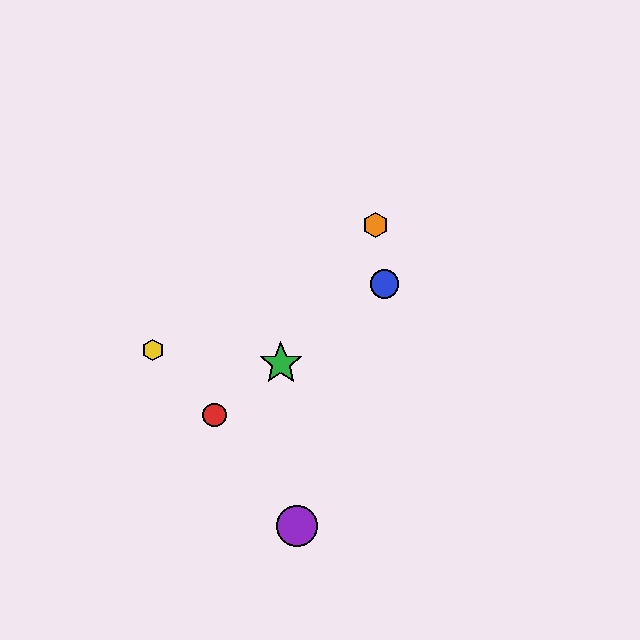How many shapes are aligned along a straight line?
3 shapes (the red circle, the blue circle, the green star) are aligned along a straight line.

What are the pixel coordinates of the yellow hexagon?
The yellow hexagon is at (153, 350).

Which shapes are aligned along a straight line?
The red circle, the blue circle, the green star are aligned along a straight line.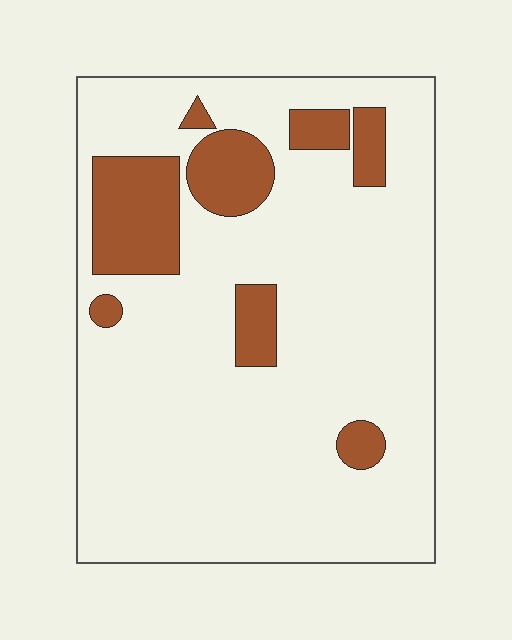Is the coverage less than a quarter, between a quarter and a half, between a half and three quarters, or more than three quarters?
Less than a quarter.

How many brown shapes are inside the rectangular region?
8.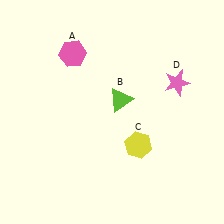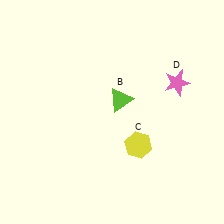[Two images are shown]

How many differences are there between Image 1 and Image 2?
There is 1 difference between the two images.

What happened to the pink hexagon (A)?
The pink hexagon (A) was removed in Image 2. It was in the top-left area of Image 1.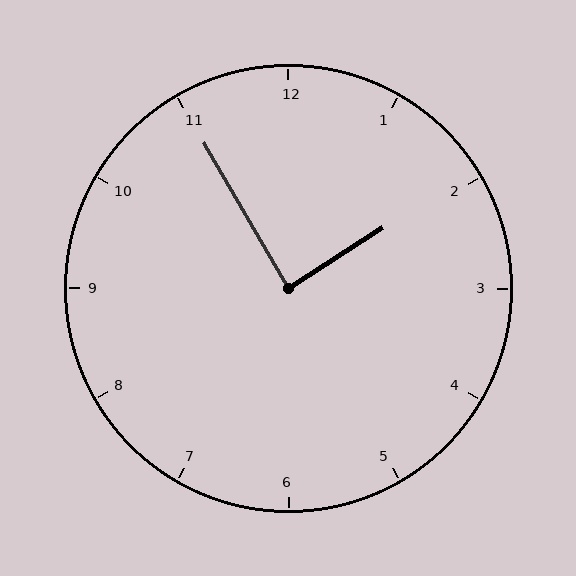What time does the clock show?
1:55.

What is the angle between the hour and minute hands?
Approximately 88 degrees.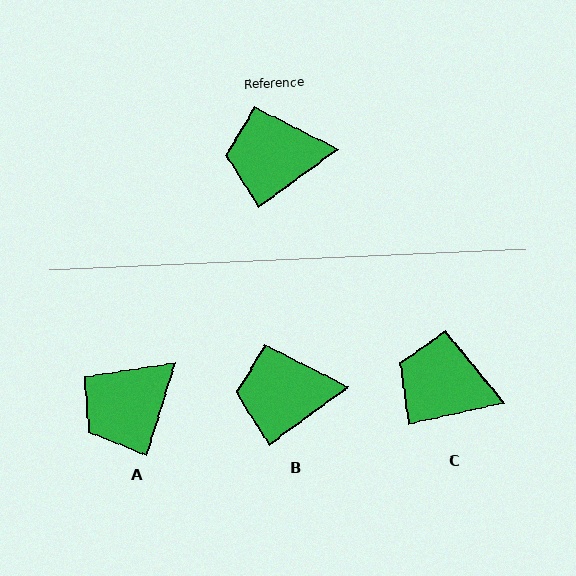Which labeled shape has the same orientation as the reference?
B.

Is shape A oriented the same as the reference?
No, it is off by about 36 degrees.